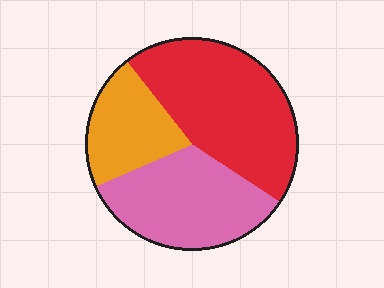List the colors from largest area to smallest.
From largest to smallest: red, pink, orange.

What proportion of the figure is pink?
Pink takes up about one third (1/3) of the figure.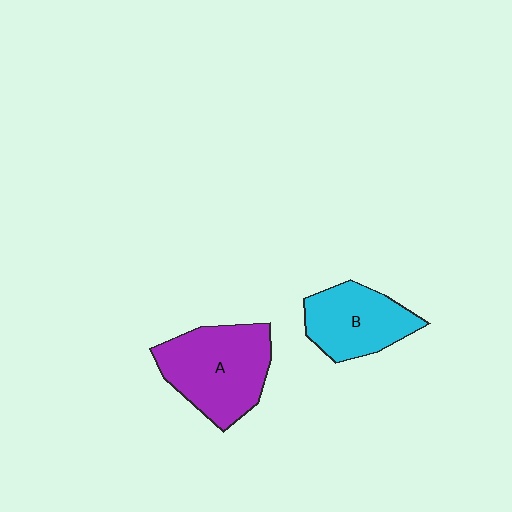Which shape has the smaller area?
Shape B (cyan).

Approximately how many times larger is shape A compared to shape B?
Approximately 1.3 times.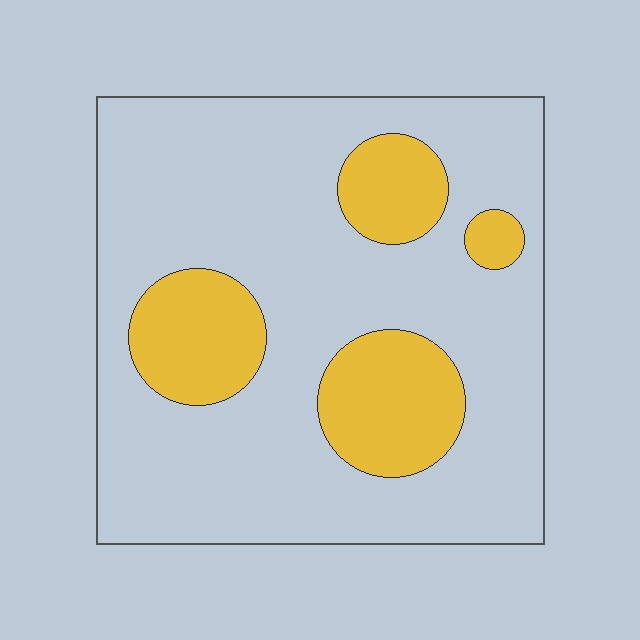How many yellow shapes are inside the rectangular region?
4.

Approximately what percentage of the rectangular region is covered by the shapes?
Approximately 20%.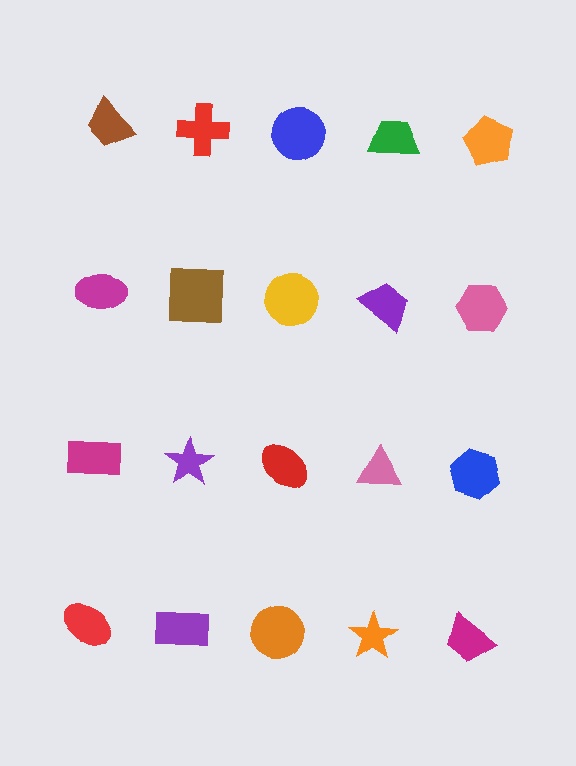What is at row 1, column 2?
A red cross.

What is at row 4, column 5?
A magenta trapezoid.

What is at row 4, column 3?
An orange circle.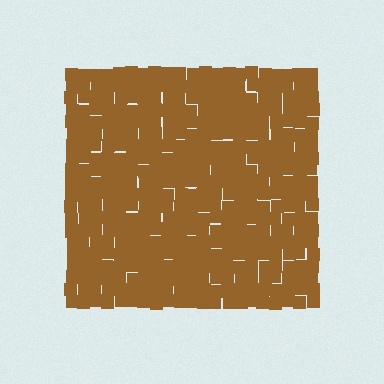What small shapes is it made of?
It is made of small squares.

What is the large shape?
The large shape is a square.